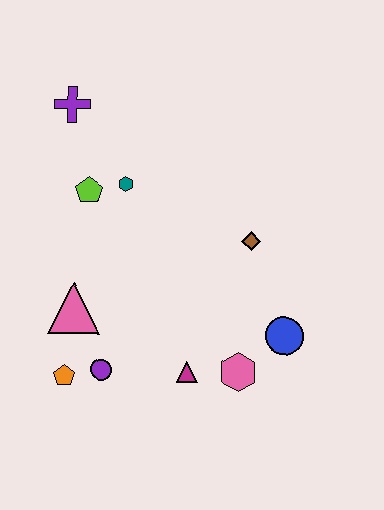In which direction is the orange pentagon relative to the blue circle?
The orange pentagon is to the left of the blue circle.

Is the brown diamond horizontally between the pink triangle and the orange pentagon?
No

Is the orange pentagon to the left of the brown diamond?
Yes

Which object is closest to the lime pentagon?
The teal hexagon is closest to the lime pentagon.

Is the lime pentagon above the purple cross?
No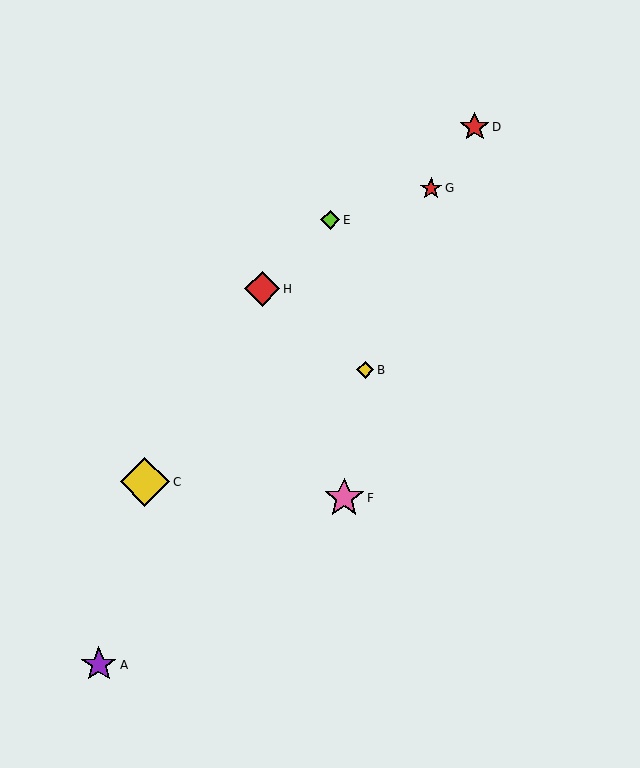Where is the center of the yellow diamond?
The center of the yellow diamond is at (145, 482).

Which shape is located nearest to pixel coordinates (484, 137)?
The red star (labeled D) at (475, 127) is nearest to that location.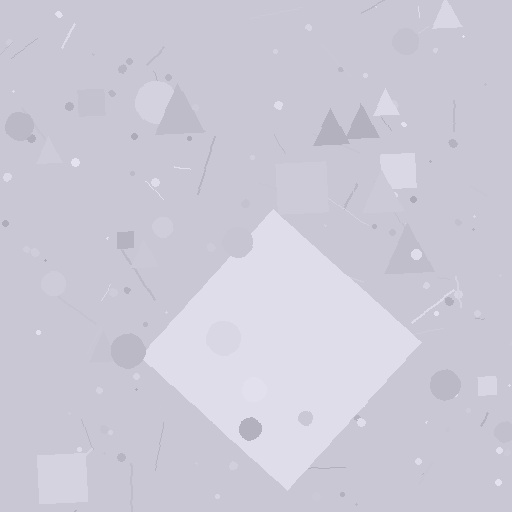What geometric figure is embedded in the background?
A diamond is embedded in the background.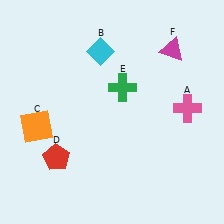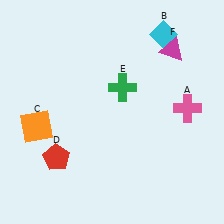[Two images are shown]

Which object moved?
The cyan diamond (B) moved right.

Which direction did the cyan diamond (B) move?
The cyan diamond (B) moved right.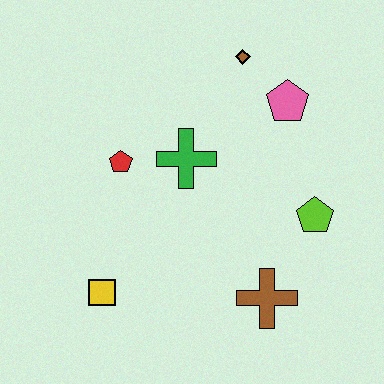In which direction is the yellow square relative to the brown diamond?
The yellow square is below the brown diamond.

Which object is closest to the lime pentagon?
The brown cross is closest to the lime pentagon.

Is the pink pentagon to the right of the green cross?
Yes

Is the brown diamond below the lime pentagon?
No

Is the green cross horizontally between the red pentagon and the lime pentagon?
Yes